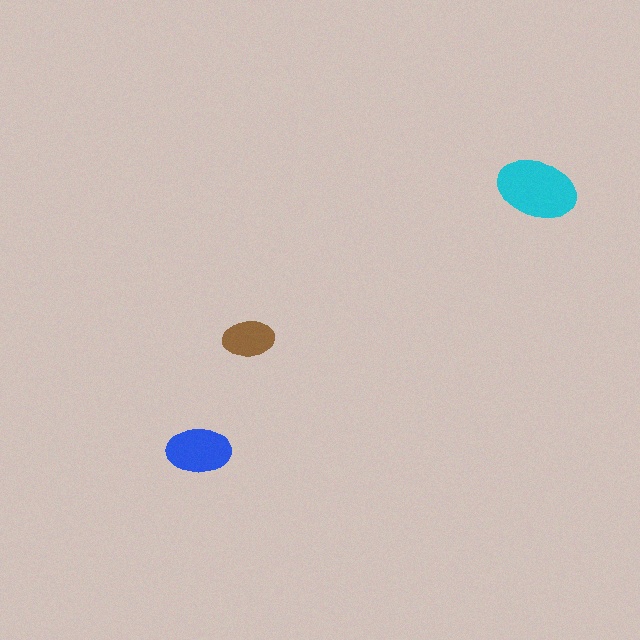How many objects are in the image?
There are 3 objects in the image.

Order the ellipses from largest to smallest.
the cyan one, the blue one, the brown one.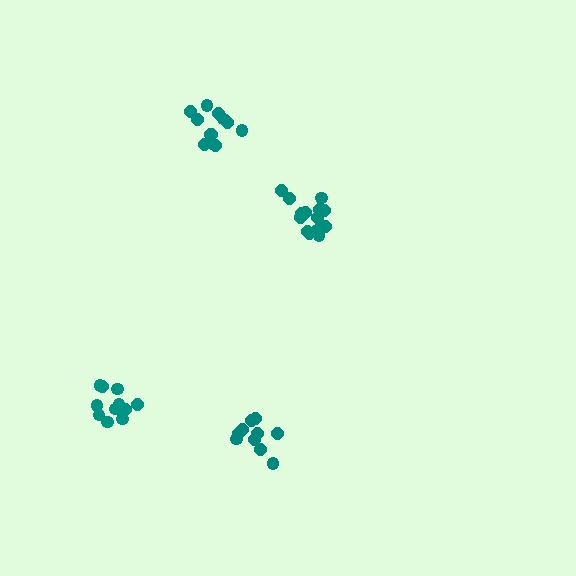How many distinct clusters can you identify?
There are 4 distinct clusters.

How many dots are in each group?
Group 1: 14 dots, Group 2: 12 dots, Group 3: 10 dots, Group 4: 12 dots (48 total).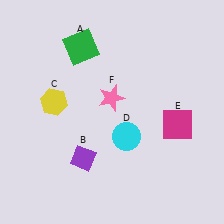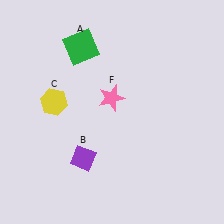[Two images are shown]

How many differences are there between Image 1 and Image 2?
There are 2 differences between the two images.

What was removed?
The cyan circle (D), the magenta square (E) were removed in Image 2.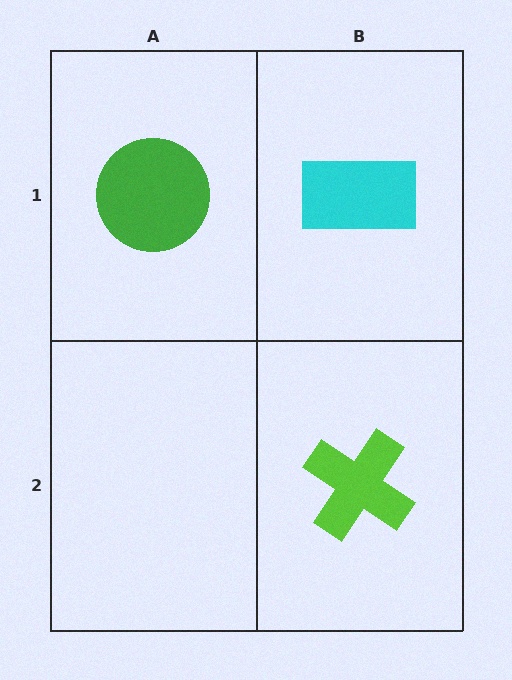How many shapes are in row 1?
2 shapes.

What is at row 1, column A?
A green circle.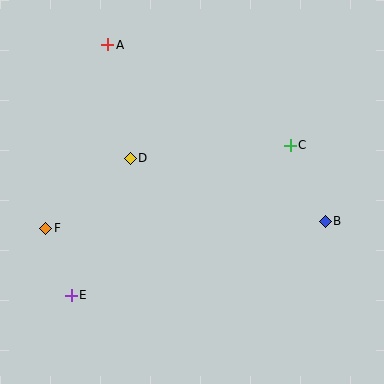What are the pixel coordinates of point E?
Point E is at (71, 295).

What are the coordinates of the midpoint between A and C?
The midpoint between A and C is at (199, 95).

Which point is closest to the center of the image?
Point D at (130, 158) is closest to the center.